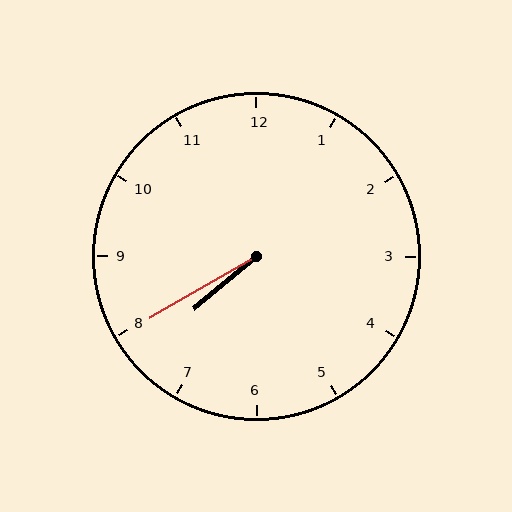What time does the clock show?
7:40.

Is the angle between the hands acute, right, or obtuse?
It is acute.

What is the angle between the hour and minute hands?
Approximately 10 degrees.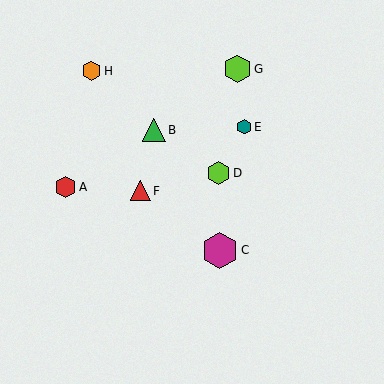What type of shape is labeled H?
Shape H is an orange hexagon.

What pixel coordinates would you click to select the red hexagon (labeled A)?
Click at (66, 187) to select the red hexagon A.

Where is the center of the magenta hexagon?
The center of the magenta hexagon is at (220, 250).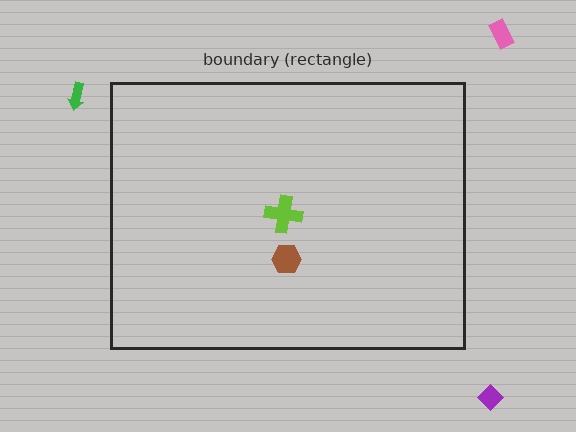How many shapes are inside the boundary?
2 inside, 3 outside.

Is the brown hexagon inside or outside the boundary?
Inside.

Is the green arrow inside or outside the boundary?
Outside.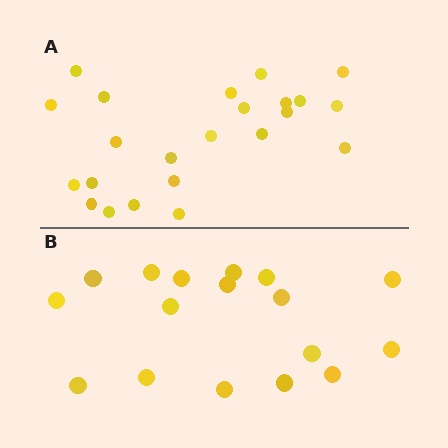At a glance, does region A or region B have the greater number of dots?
Region A (the top region) has more dots.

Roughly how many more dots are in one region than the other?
Region A has about 6 more dots than region B.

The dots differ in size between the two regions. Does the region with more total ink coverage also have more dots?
No. Region B has more total ink coverage because its dots are larger, but region A actually contains more individual dots. Total area can be misleading — the number of items is what matters here.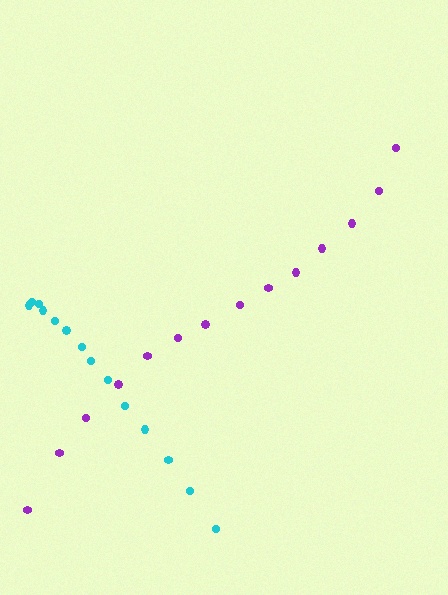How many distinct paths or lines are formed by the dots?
There are 2 distinct paths.